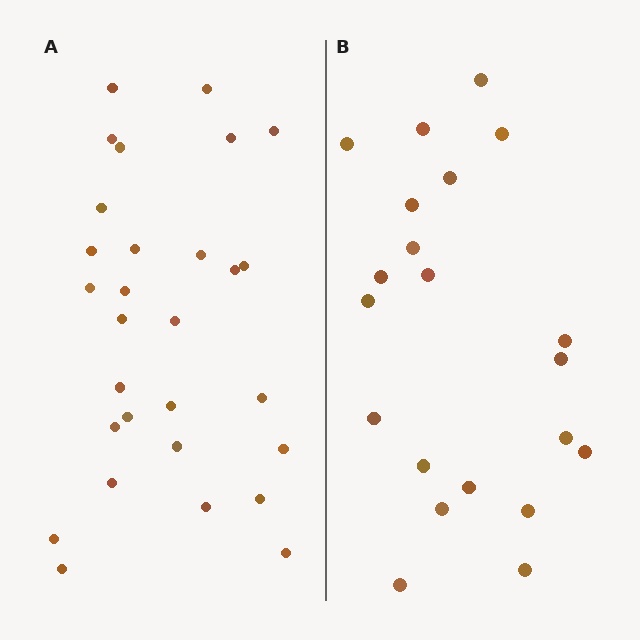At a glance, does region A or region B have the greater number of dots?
Region A (the left region) has more dots.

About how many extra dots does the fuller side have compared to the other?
Region A has roughly 8 or so more dots than region B.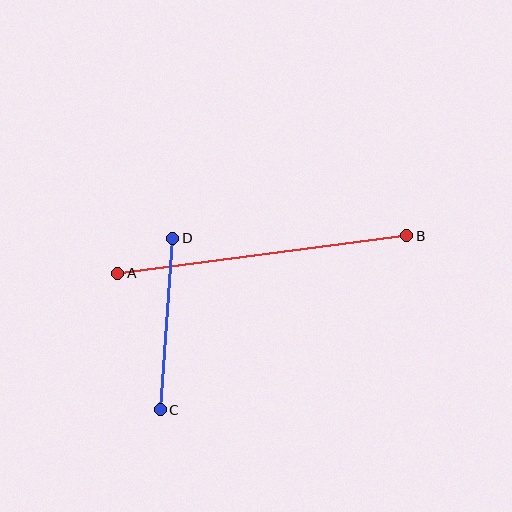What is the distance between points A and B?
The distance is approximately 291 pixels.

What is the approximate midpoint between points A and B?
The midpoint is at approximately (262, 255) pixels.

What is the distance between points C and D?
The distance is approximately 172 pixels.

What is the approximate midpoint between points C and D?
The midpoint is at approximately (166, 324) pixels.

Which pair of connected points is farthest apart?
Points A and B are farthest apart.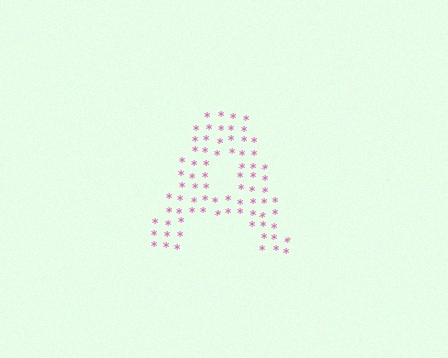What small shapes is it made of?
It is made of small asterisks.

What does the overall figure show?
The overall figure shows the letter A.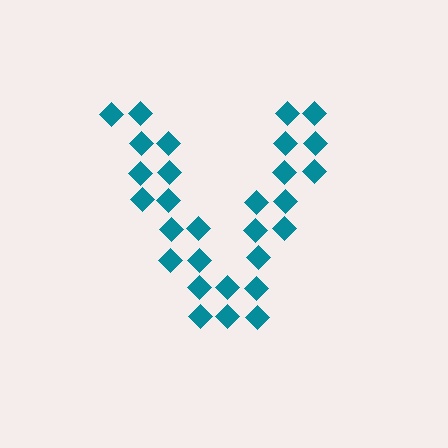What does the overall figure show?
The overall figure shows the letter V.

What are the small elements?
The small elements are diamonds.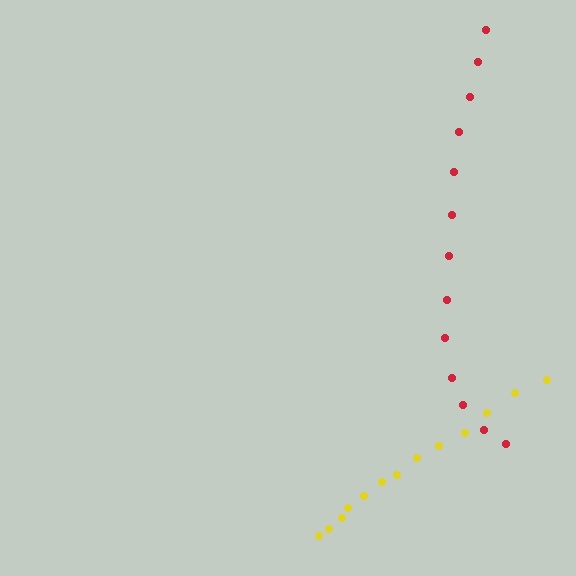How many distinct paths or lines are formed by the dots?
There are 2 distinct paths.